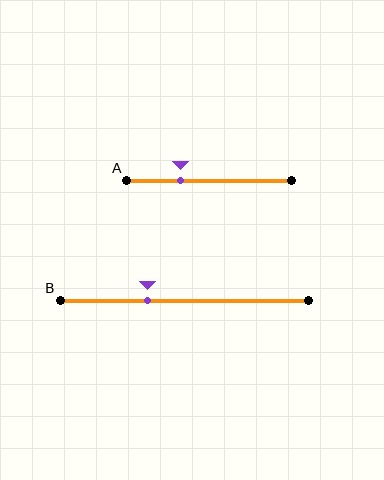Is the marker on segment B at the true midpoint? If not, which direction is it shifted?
No, the marker on segment B is shifted to the left by about 15% of the segment length.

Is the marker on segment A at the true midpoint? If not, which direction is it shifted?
No, the marker on segment A is shifted to the left by about 17% of the segment length.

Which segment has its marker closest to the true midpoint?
Segment B has its marker closest to the true midpoint.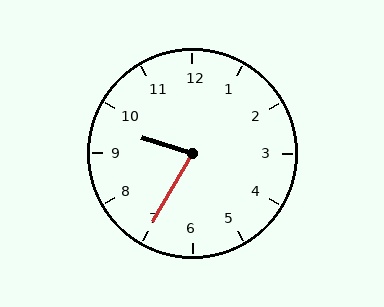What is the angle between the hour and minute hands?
Approximately 78 degrees.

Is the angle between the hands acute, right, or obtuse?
It is acute.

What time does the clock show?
9:35.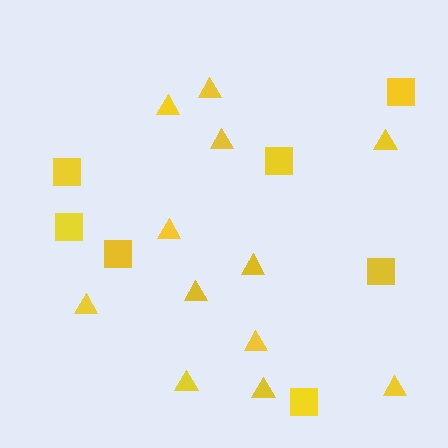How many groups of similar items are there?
There are 2 groups: one group of squares (7) and one group of triangles (12).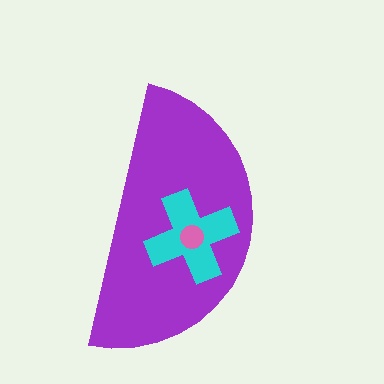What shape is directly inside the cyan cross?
The pink circle.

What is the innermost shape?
The pink circle.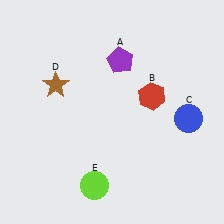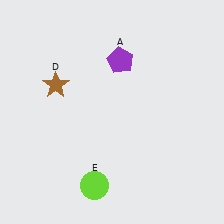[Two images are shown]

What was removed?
The blue circle (C), the red hexagon (B) were removed in Image 2.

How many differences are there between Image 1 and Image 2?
There are 2 differences between the two images.